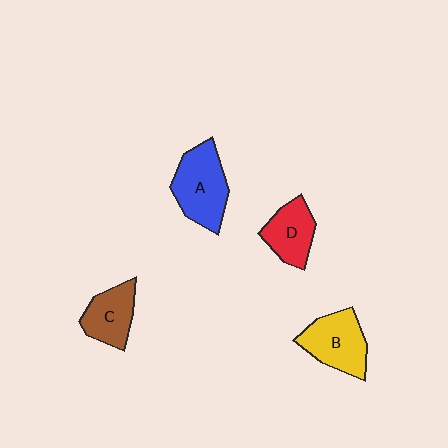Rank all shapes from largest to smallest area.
From largest to smallest: A (blue), B (yellow), C (brown), D (red).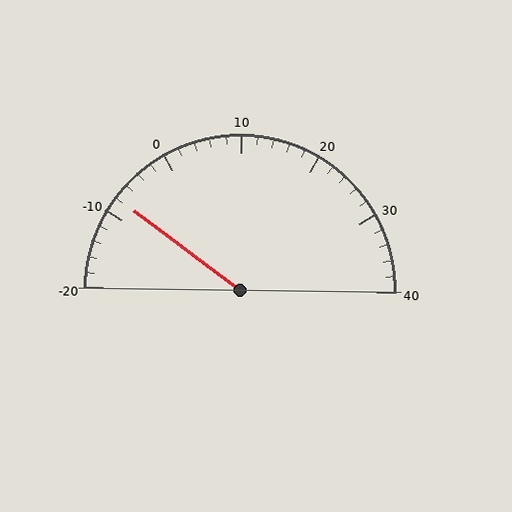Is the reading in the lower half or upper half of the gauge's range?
The reading is in the lower half of the range (-20 to 40).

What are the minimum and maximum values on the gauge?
The gauge ranges from -20 to 40.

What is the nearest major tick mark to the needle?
The nearest major tick mark is -10.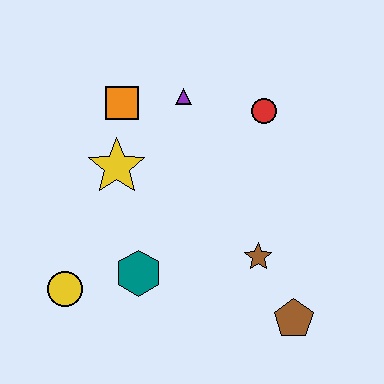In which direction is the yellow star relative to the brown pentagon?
The yellow star is to the left of the brown pentagon.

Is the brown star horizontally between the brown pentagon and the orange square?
Yes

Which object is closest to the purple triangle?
The orange square is closest to the purple triangle.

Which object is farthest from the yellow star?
The brown pentagon is farthest from the yellow star.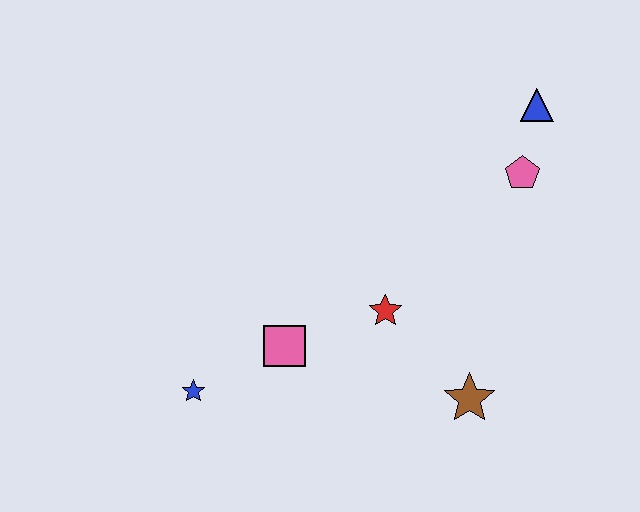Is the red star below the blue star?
No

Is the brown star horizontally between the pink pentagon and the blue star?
Yes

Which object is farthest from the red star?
The blue triangle is farthest from the red star.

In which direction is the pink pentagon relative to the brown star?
The pink pentagon is above the brown star.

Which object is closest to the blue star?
The pink square is closest to the blue star.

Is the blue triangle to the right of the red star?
Yes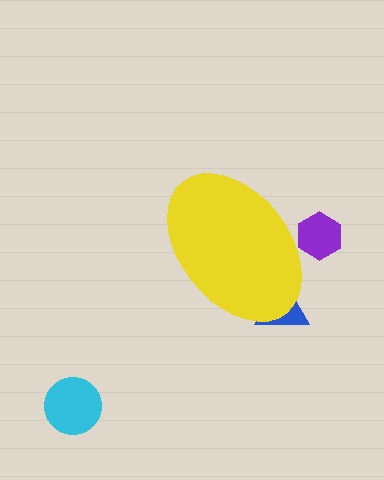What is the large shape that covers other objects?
A yellow ellipse.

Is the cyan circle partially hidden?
No, the cyan circle is fully visible.